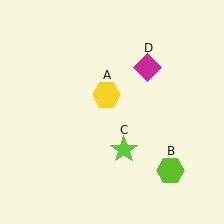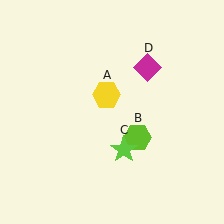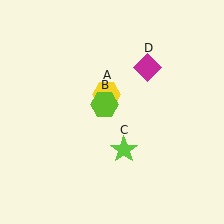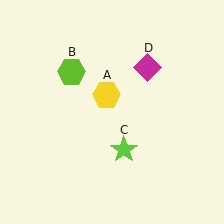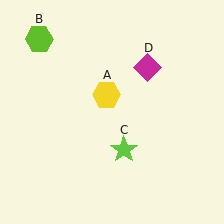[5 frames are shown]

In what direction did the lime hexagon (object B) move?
The lime hexagon (object B) moved up and to the left.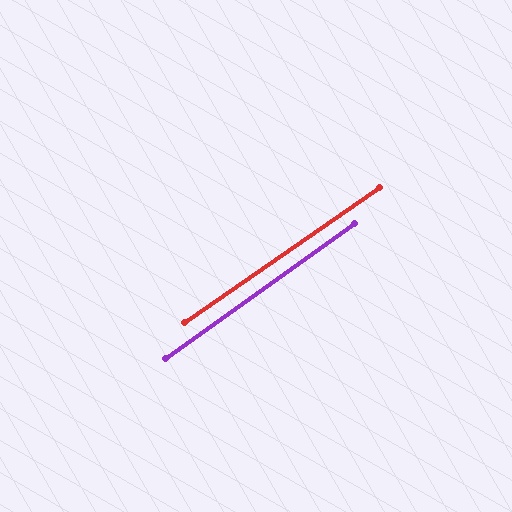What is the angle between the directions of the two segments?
Approximately 1 degree.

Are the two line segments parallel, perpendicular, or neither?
Parallel — their directions differ by only 1.0°.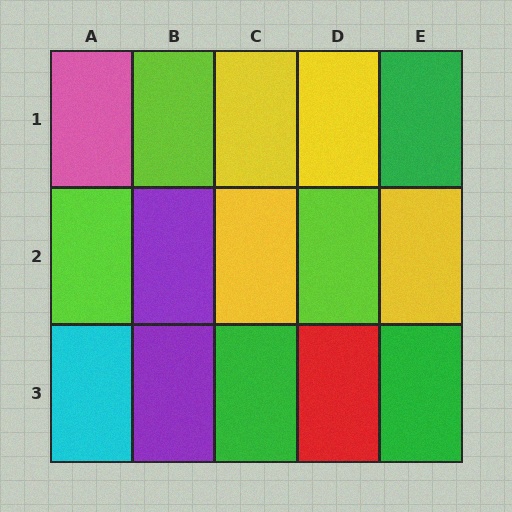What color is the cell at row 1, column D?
Yellow.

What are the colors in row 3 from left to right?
Cyan, purple, green, red, green.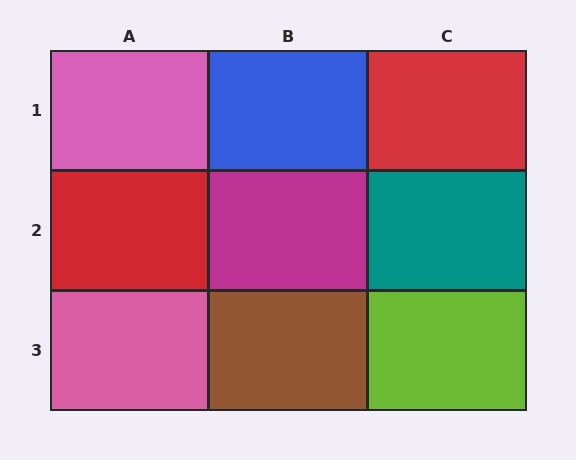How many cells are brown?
1 cell is brown.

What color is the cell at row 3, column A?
Pink.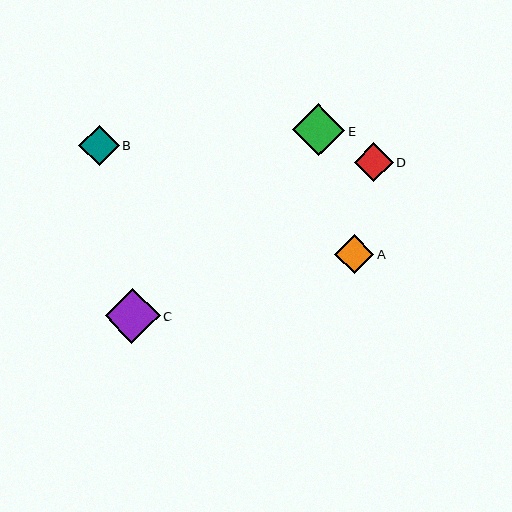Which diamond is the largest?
Diamond C is the largest with a size of approximately 55 pixels.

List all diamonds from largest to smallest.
From largest to smallest: C, E, B, A, D.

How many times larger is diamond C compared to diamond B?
Diamond C is approximately 1.4 times the size of diamond B.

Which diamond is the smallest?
Diamond D is the smallest with a size of approximately 39 pixels.